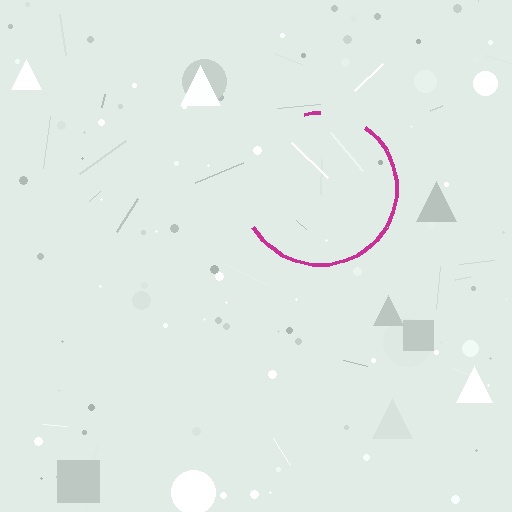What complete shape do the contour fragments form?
The contour fragments form a circle.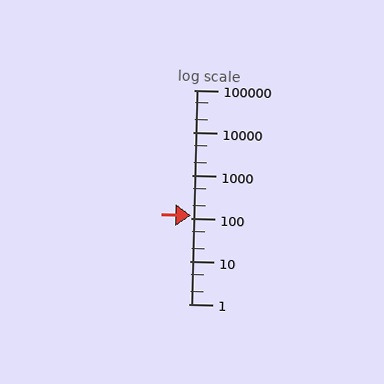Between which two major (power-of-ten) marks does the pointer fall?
The pointer is between 100 and 1000.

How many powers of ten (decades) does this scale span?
The scale spans 5 decades, from 1 to 100000.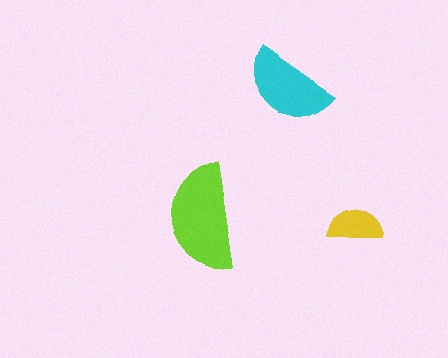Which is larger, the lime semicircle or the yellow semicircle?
The lime one.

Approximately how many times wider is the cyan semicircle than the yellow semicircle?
About 1.5 times wider.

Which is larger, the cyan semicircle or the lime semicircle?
The lime one.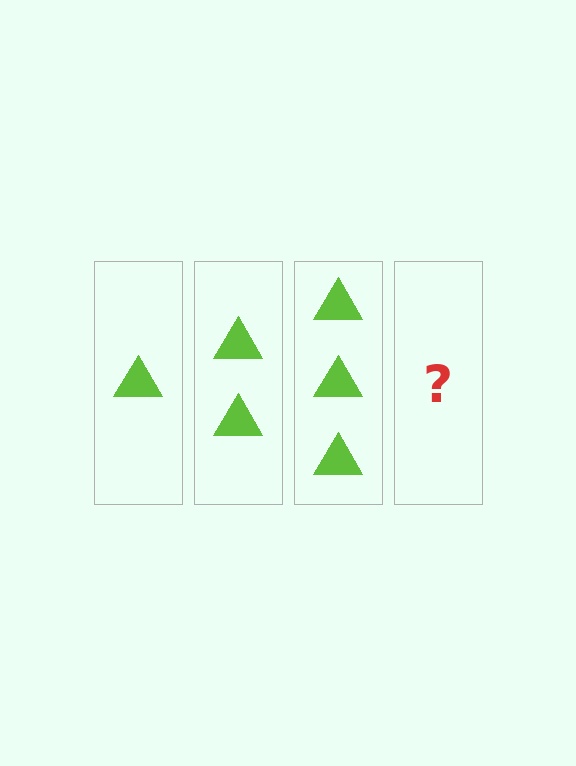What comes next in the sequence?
The next element should be 4 triangles.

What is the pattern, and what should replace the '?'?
The pattern is that each step adds one more triangle. The '?' should be 4 triangles.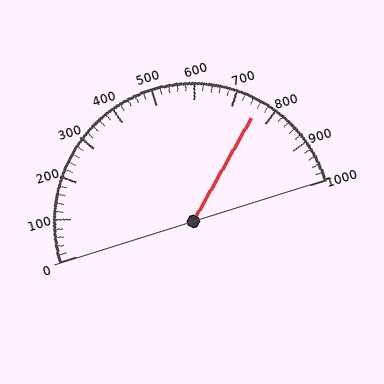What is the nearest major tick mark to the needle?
The nearest major tick mark is 800.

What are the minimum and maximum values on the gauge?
The gauge ranges from 0 to 1000.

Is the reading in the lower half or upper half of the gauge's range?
The reading is in the upper half of the range (0 to 1000).